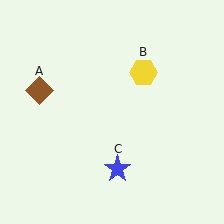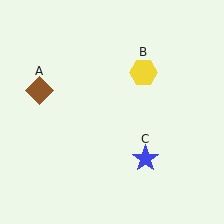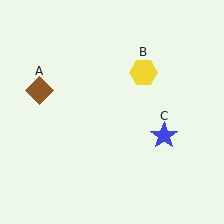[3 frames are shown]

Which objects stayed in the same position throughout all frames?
Brown diamond (object A) and yellow hexagon (object B) remained stationary.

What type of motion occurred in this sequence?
The blue star (object C) rotated counterclockwise around the center of the scene.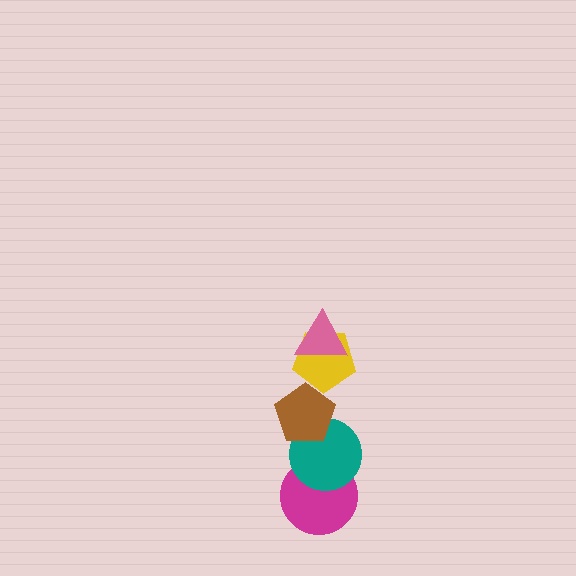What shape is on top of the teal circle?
The brown pentagon is on top of the teal circle.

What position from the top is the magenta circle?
The magenta circle is 5th from the top.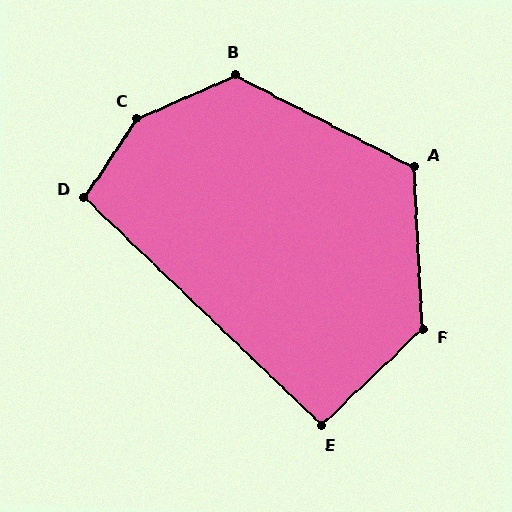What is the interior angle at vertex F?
Approximately 131 degrees (obtuse).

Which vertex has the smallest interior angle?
E, at approximately 92 degrees.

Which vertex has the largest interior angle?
C, at approximately 148 degrees.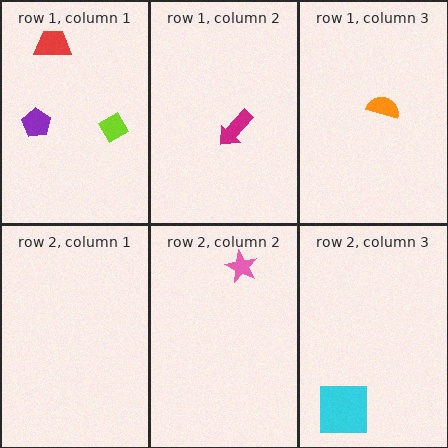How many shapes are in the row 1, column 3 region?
1.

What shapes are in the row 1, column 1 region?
The purple pentagon, the red trapezoid, the lime diamond.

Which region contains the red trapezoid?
The row 1, column 1 region.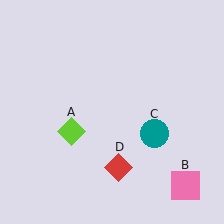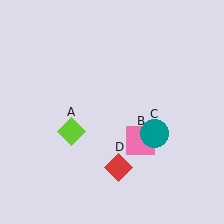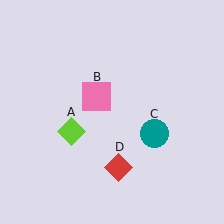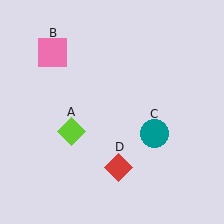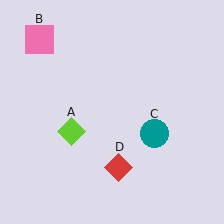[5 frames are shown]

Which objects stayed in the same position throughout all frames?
Lime diamond (object A) and teal circle (object C) and red diamond (object D) remained stationary.